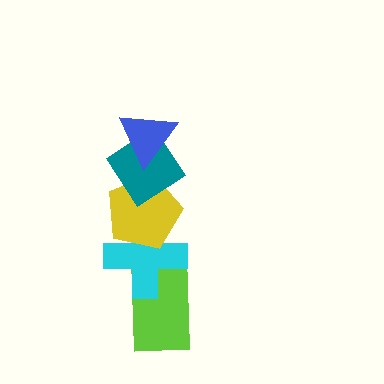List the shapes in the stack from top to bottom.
From top to bottom: the blue triangle, the teal diamond, the yellow pentagon, the cyan cross, the lime rectangle.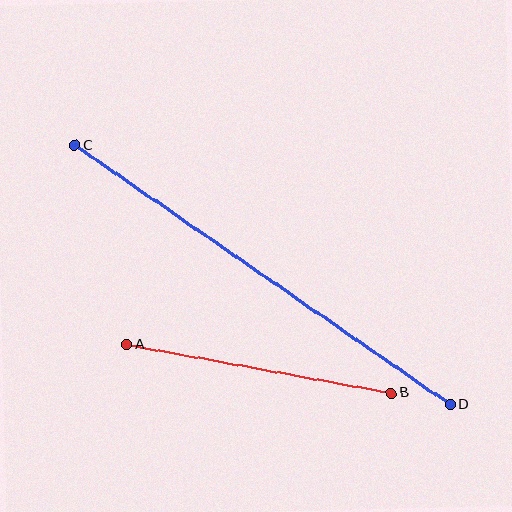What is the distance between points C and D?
The distance is approximately 456 pixels.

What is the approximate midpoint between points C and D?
The midpoint is at approximately (263, 275) pixels.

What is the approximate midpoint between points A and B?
The midpoint is at approximately (259, 369) pixels.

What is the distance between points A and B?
The distance is approximately 269 pixels.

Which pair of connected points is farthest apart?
Points C and D are farthest apart.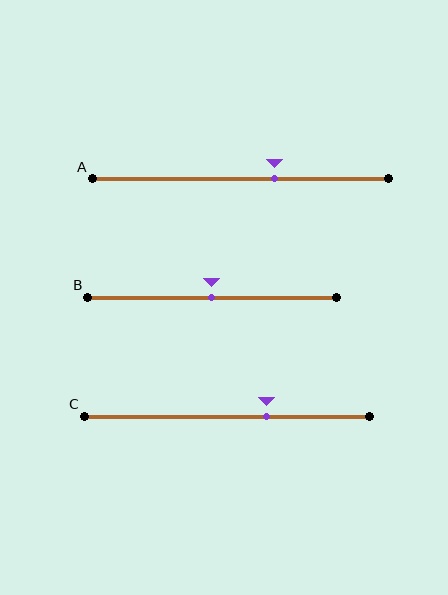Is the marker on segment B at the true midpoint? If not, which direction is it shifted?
Yes, the marker on segment B is at the true midpoint.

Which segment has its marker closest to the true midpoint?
Segment B has its marker closest to the true midpoint.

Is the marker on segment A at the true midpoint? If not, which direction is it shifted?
No, the marker on segment A is shifted to the right by about 12% of the segment length.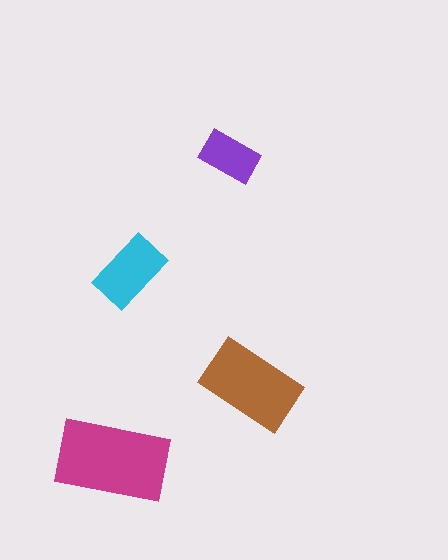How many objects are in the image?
There are 4 objects in the image.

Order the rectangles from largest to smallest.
the magenta one, the brown one, the cyan one, the purple one.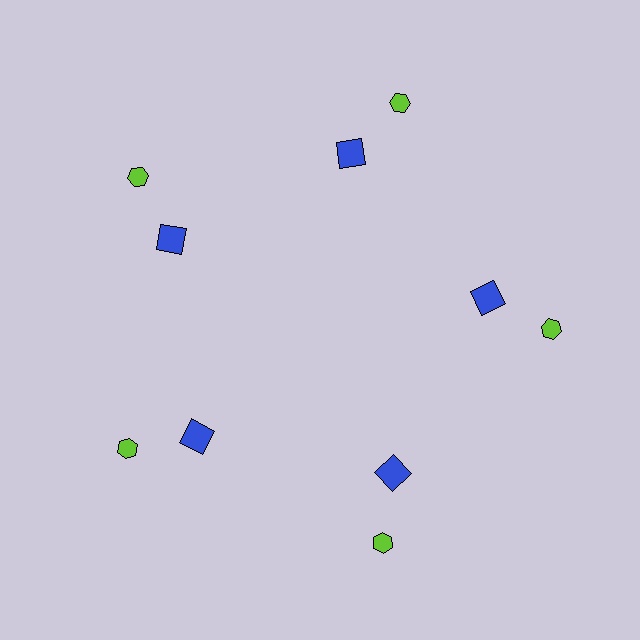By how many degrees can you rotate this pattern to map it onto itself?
The pattern maps onto itself every 72 degrees of rotation.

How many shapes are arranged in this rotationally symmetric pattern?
There are 10 shapes, arranged in 5 groups of 2.